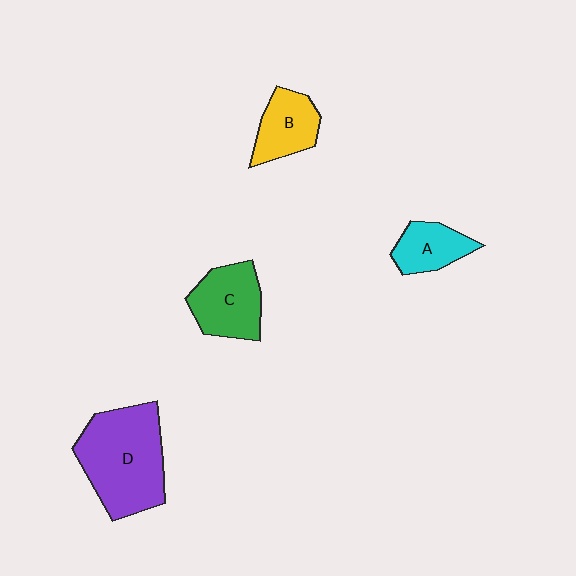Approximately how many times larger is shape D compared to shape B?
Approximately 2.1 times.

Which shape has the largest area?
Shape D (purple).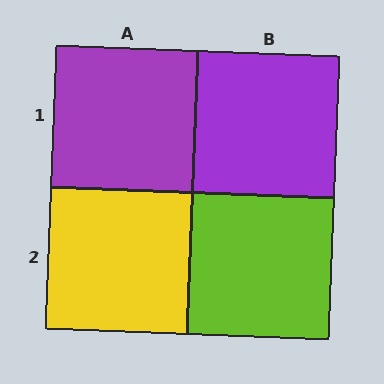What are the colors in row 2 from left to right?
Yellow, lime.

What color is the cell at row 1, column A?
Purple.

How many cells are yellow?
1 cell is yellow.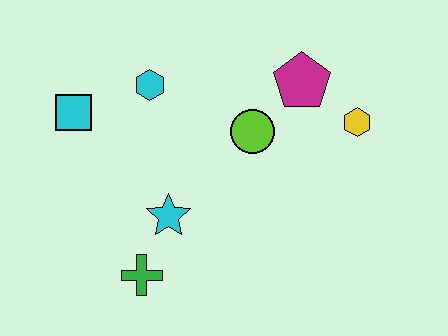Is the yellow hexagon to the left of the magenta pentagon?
No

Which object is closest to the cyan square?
The cyan hexagon is closest to the cyan square.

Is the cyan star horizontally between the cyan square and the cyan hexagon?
No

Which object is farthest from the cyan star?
The yellow hexagon is farthest from the cyan star.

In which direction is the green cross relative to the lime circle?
The green cross is below the lime circle.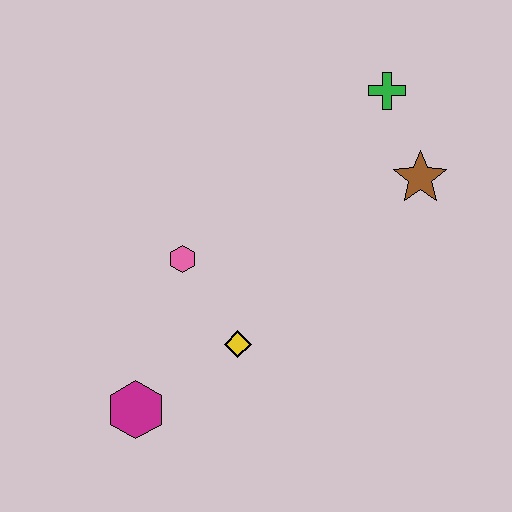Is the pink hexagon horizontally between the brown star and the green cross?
No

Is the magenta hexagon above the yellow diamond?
No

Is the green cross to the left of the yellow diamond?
No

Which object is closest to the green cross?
The brown star is closest to the green cross.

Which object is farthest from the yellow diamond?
The green cross is farthest from the yellow diamond.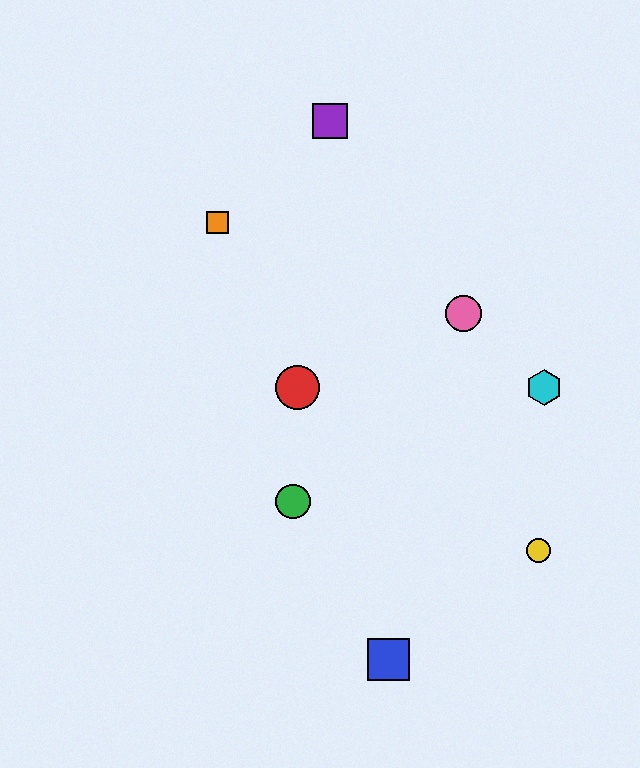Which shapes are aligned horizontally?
The red circle, the cyan hexagon are aligned horizontally.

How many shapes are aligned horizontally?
2 shapes (the red circle, the cyan hexagon) are aligned horizontally.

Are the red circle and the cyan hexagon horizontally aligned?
Yes, both are at y≈387.